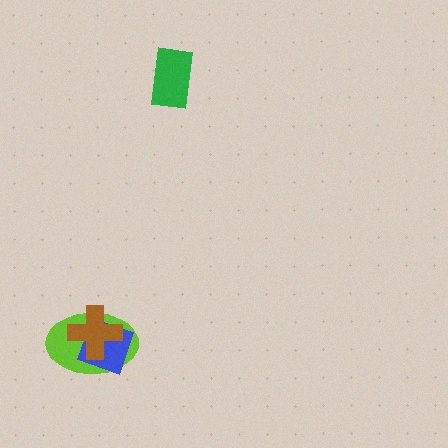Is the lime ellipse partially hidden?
Yes, it is partially covered by another shape.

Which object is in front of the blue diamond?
The brown cross is in front of the blue diamond.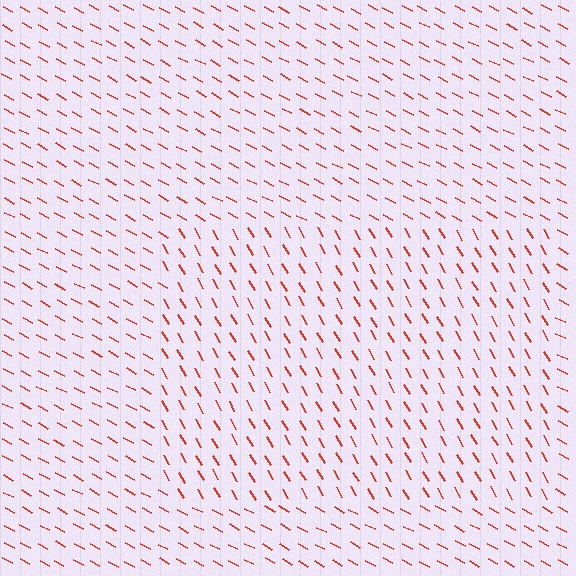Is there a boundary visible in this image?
Yes, there is a texture boundary formed by a change in line orientation.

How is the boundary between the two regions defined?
The boundary is defined purely by a change in line orientation (approximately 31 degrees difference). All lines are the same color and thickness.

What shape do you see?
I see a rectangle.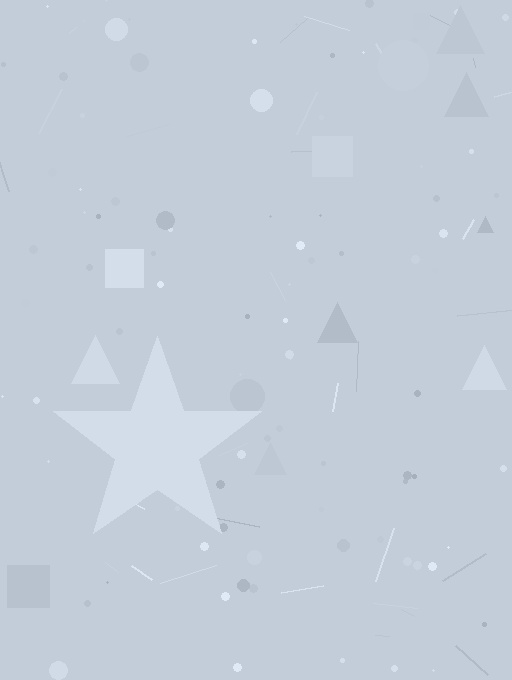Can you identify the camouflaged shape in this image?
The camouflaged shape is a star.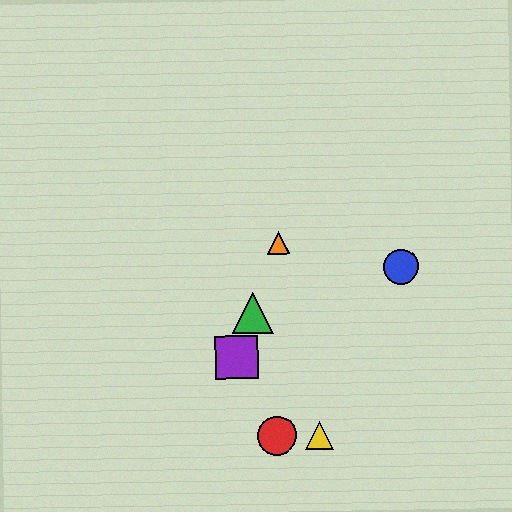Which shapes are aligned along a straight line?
The green triangle, the purple square, the orange triangle are aligned along a straight line.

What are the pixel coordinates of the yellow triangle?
The yellow triangle is at (319, 435).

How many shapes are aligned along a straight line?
3 shapes (the green triangle, the purple square, the orange triangle) are aligned along a straight line.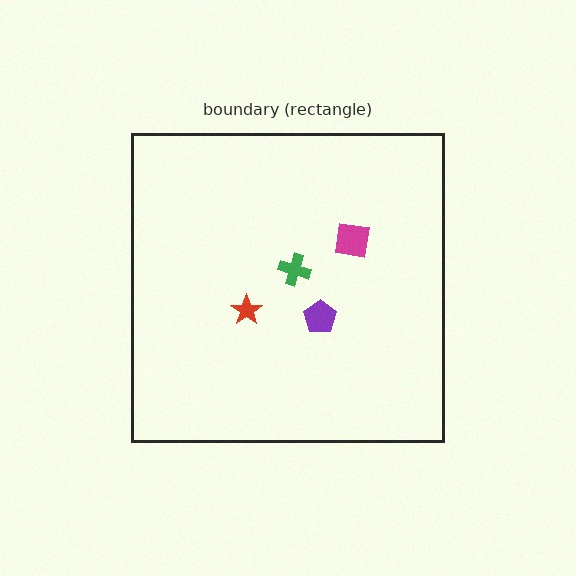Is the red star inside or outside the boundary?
Inside.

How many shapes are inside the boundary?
4 inside, 0 outside.